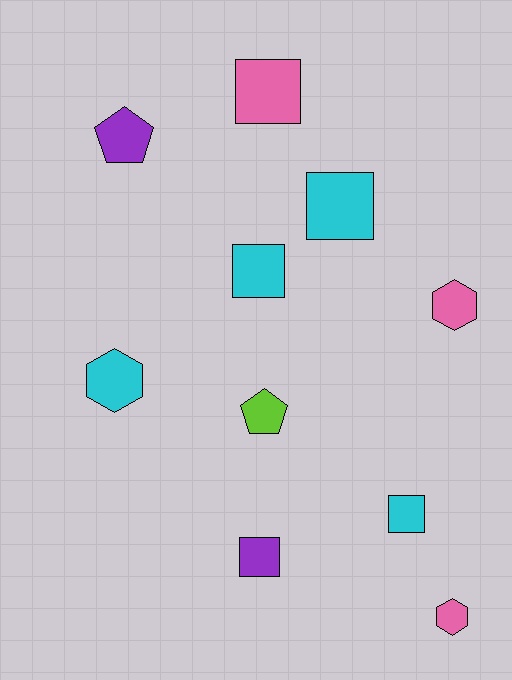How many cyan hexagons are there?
There is 1 cyan hexagon.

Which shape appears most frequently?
Square, with 5 objects.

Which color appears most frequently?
Cyan, with 4 objects.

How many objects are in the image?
There are 10 objects.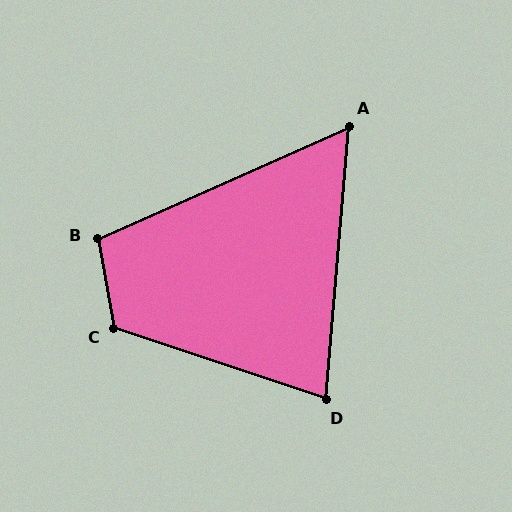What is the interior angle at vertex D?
Approximately 76 degrees (acute).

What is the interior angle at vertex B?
Approximately 104 degrees (obtuse).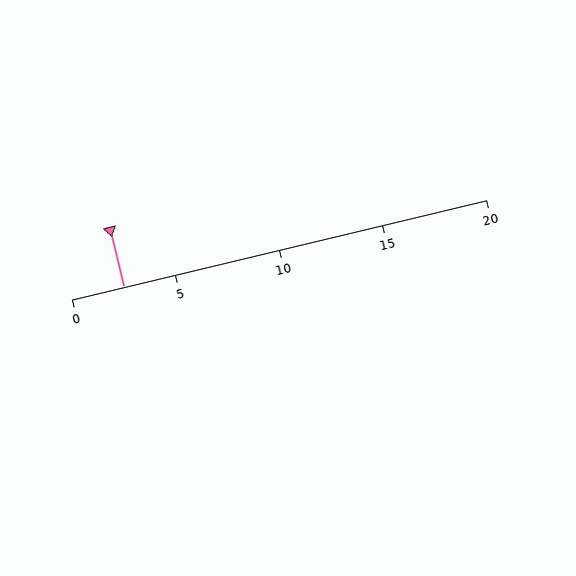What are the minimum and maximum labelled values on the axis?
The axis runs from 0 to 20.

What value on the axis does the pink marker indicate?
The marker indicates approximately 2.5.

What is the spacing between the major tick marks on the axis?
The major ticks are spaced 5 apart.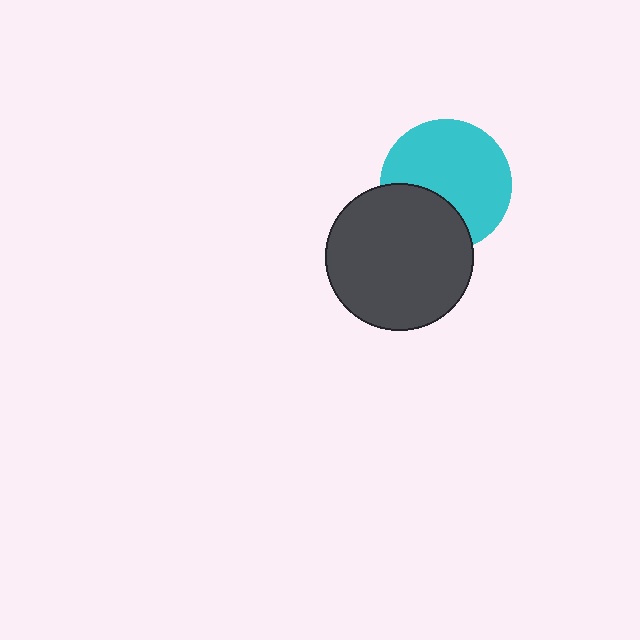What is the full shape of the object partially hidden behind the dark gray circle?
The partially hidden object is a cyan circle.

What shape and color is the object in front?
The object in front is a dark gray circle.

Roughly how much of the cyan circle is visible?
Most of it is visible (roughly 69%).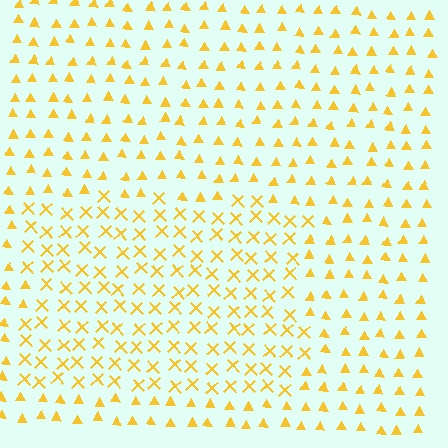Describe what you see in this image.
The image is filled with small yellow elements arranged in a uniform grid. A rectangle-shaped region contains X marks, while the surrounding area contains triangles. The boundary is defined purely by the change in element shape.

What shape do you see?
I see a rectangle.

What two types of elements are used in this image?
The image uses X marks inside the rectangle region and triangles outside it.